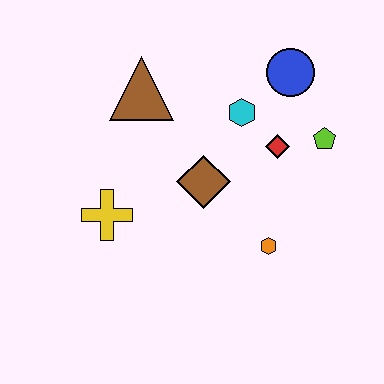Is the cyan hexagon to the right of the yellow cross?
Yes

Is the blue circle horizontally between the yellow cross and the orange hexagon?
No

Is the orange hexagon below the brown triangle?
Yes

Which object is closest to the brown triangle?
The cyan hexagon is closest to the brown triangle.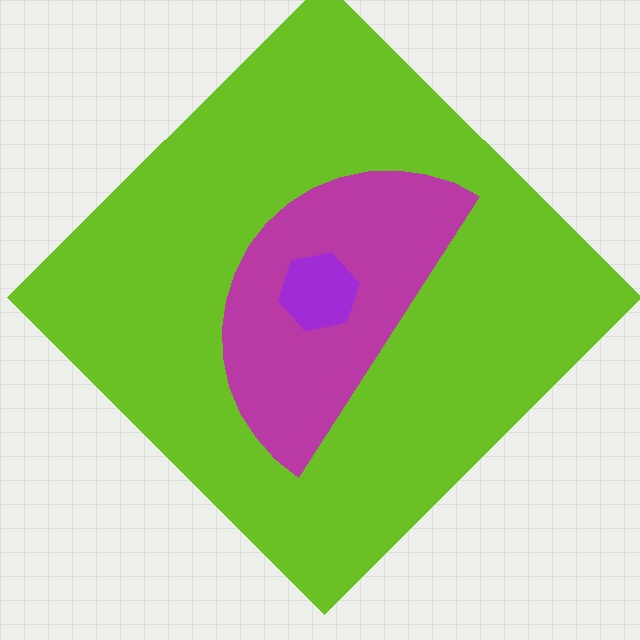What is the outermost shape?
The lime diamond.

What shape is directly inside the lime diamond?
The magenta semicircle.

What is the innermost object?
The purple hexagon.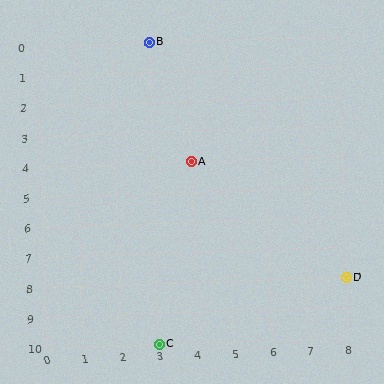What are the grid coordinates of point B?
Point B is at grid coordinates (3, 0).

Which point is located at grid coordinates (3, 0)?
Point B is at (3, 0).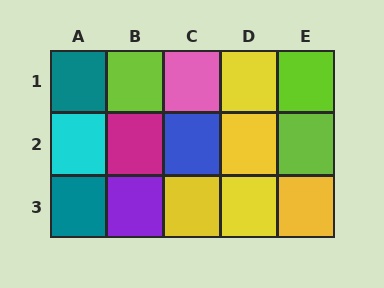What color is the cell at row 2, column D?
Yellow.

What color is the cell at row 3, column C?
Yellow.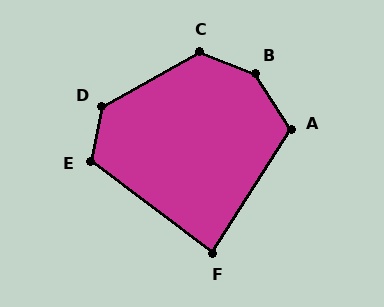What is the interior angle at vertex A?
Approximately 115 degrees (obtuse).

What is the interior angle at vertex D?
Approximately 131 degrees (obtuse).